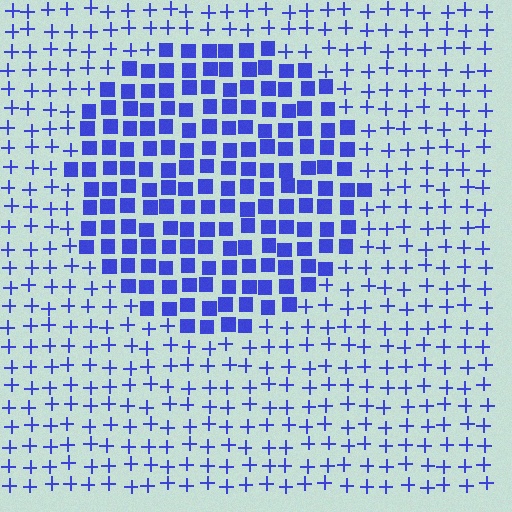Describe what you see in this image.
The image is filled with small blue elements arranged in a uniform grid. A circle-shaped region contains squares, while the surrounding area contains plus signs. The boundary is defined purely by the change in element shape.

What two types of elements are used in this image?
The image uses squares inside the circle region and plus signs outside it.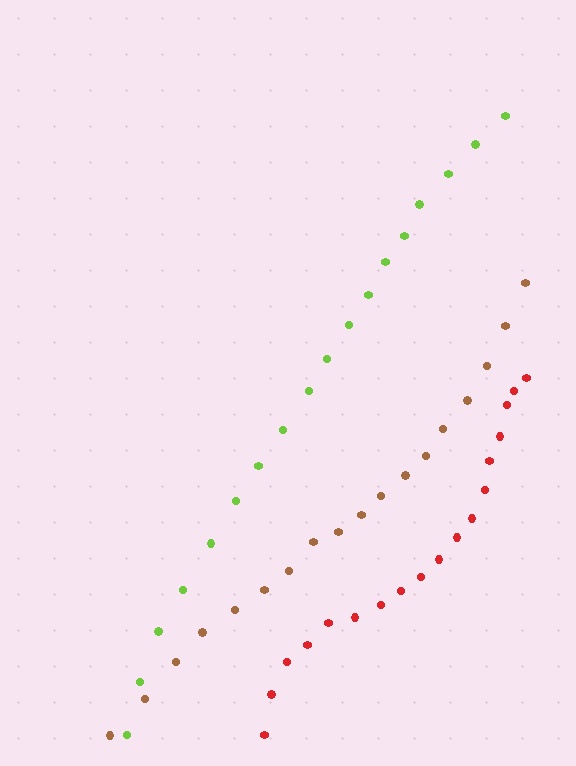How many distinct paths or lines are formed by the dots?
There are 3 distinct paths.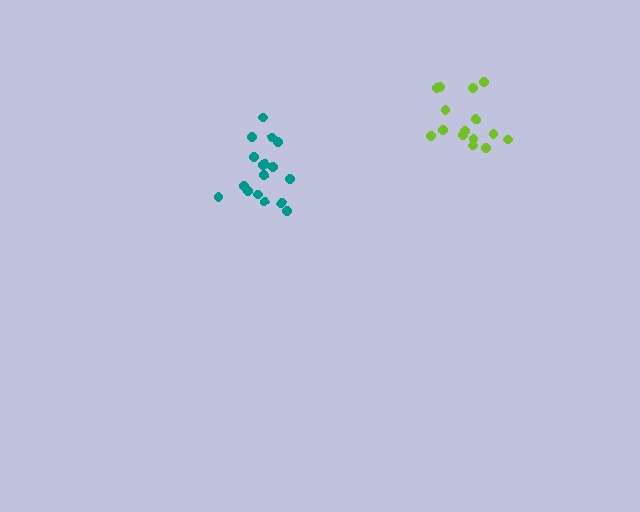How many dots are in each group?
Group 1: 15 dots, Group 2: 17 dots (32 total).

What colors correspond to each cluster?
The clusters are colored: lime, teal.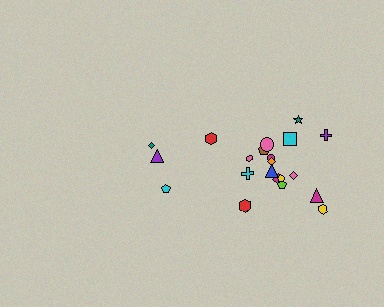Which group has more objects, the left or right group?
The right group.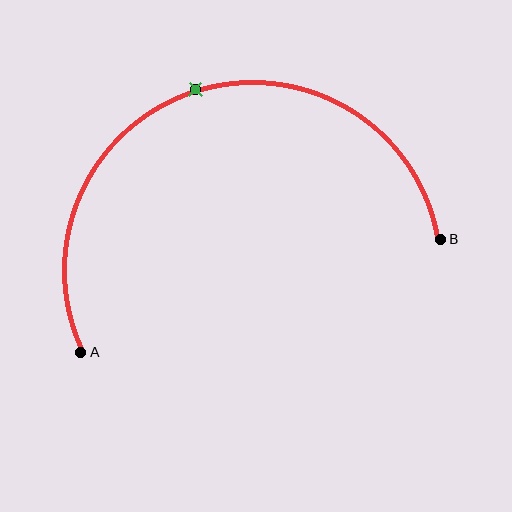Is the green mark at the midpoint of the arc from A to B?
Yes. The green mark lies on the arc at equal arc-length from both A and B — it is the arc midpoint.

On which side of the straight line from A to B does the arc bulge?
The arc bulges above the straight line connecting A and B.